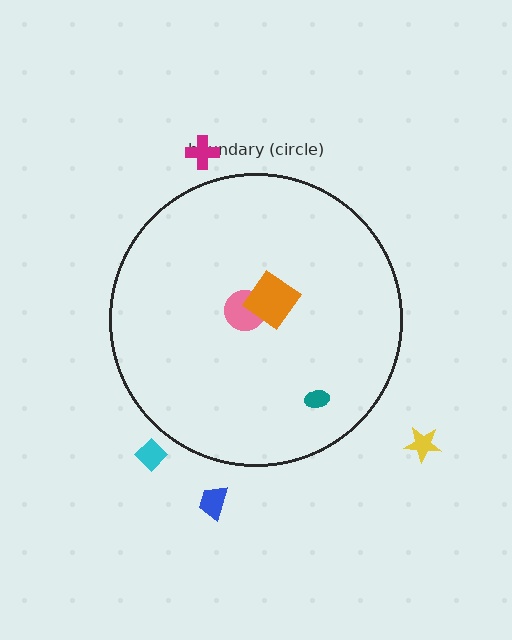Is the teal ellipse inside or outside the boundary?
Inside.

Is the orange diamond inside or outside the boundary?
Inside.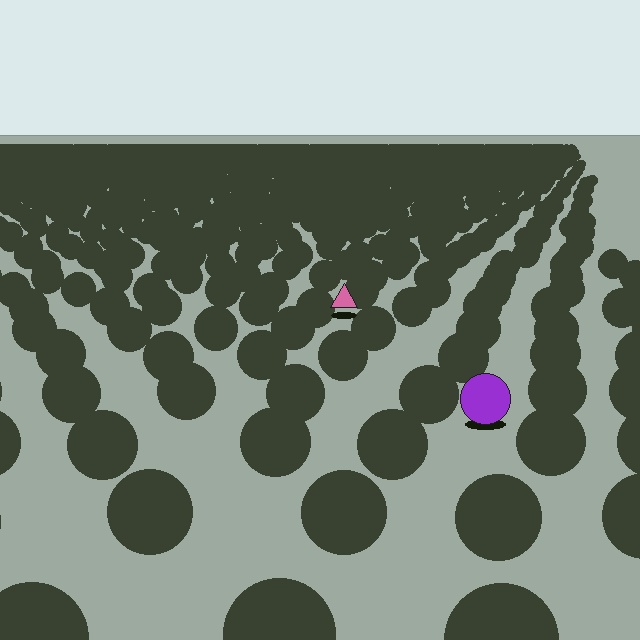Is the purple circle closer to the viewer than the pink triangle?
Yes. The purple circle is closer — you can tell from the texture gradient: the ground texture is coarser near it.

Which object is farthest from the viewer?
The pink triangle is farthest from the viewer. It appears smaller and the ground texture around it is denser.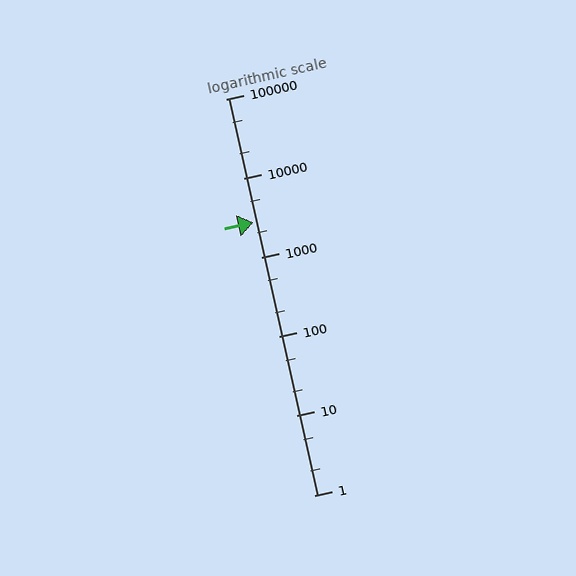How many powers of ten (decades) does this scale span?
The scale spans 5 decades, from 1 to 100000.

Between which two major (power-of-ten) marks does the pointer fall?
The pointer is between 1000 and 10000.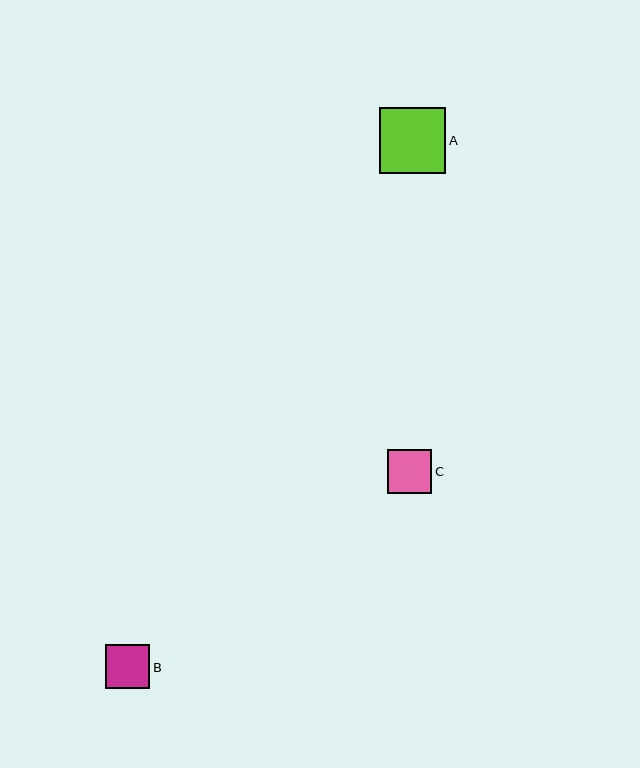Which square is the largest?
Square A is the largest with a size of approximately 66 pixels.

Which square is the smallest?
Square C is the smallest with a size of approximately 44 pixels.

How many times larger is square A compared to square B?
Square A is approximately 1.5 times the size of square B.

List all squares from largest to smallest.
From largest to smallest: A, B, C.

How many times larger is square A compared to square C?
Square A is approximately 1.5 times the size of square C.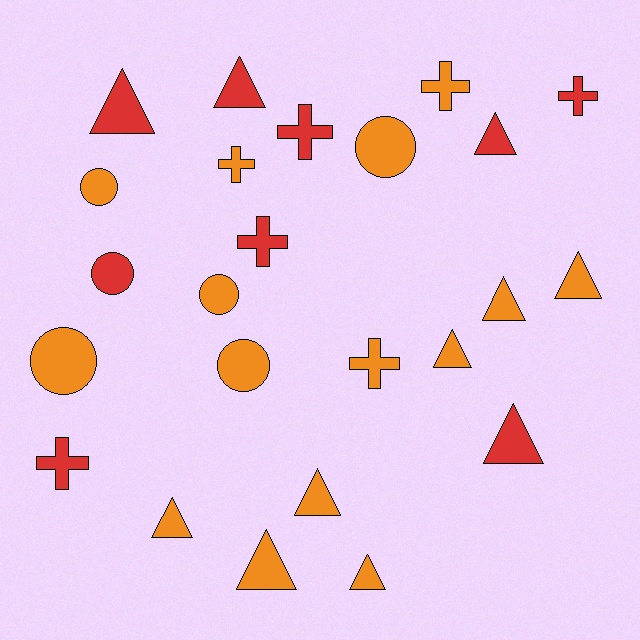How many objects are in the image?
There are 24 objects.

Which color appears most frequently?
Orange, with 15 objects.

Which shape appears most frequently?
Triangle, with 11 objects.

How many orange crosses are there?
There are 3 orange crosses.